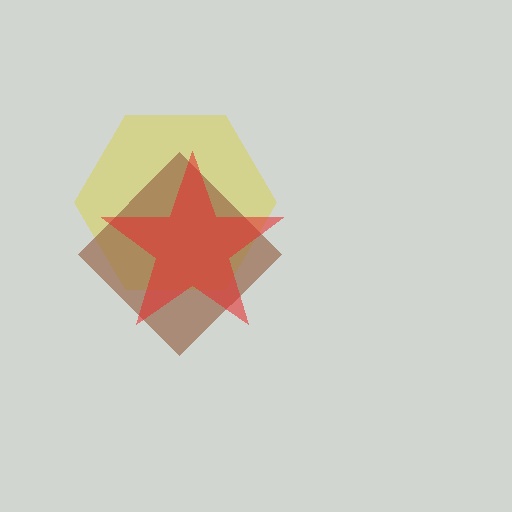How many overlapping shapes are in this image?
There are 3 overlapping shapes in the image.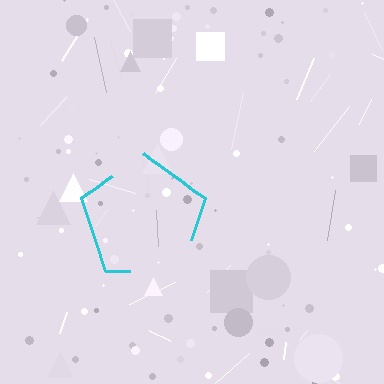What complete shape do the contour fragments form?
The contour fragments form a pentagon.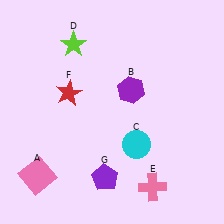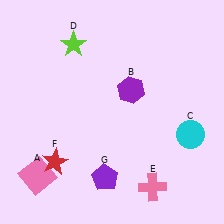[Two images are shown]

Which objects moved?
The objects that moved are: the cyan circle (C), the red star (F).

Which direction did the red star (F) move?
The red star (F) moved down.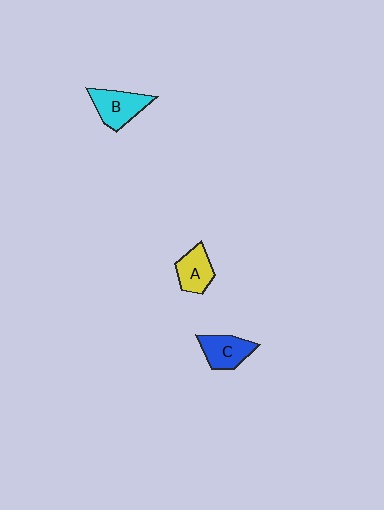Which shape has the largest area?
Shape B (cyan).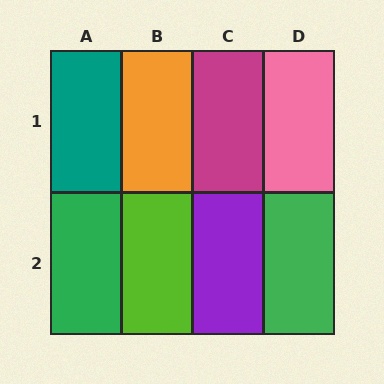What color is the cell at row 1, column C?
Magenta.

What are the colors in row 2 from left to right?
Green, lime, purple, green.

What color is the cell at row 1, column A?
Teal.